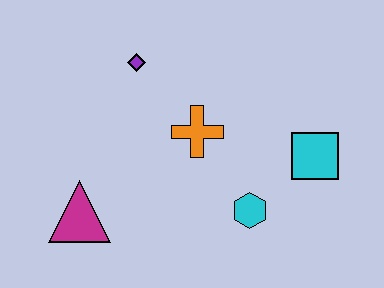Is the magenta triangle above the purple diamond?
No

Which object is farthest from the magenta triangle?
The cyan square is farthest from the magenta triangle.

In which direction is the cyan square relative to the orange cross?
The cyan square is to the right of the orange cross.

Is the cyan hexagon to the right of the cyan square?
No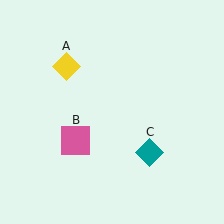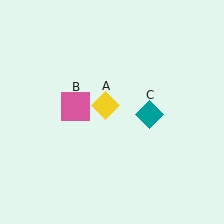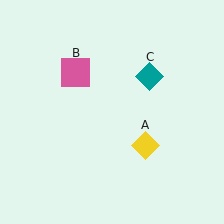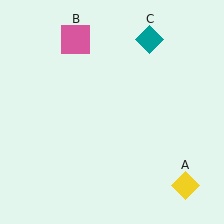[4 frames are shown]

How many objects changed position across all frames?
3 objects changed position: yellow diamond (object A), pink square (object B), teal diamond (object C).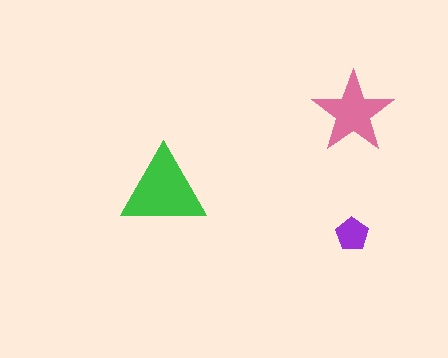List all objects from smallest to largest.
The purple pentagon, the pink star, the green triangle.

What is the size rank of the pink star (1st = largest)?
2nd.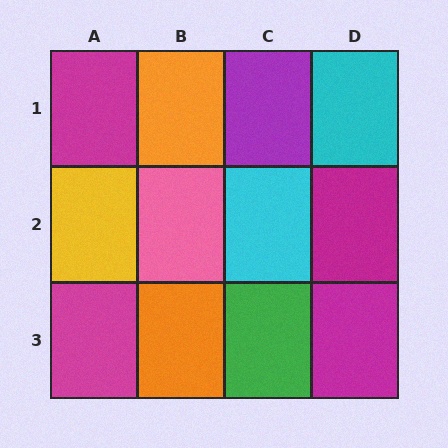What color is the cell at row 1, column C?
Purple.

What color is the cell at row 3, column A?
Magenta.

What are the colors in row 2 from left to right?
Yellow, pink, cyan, magenta.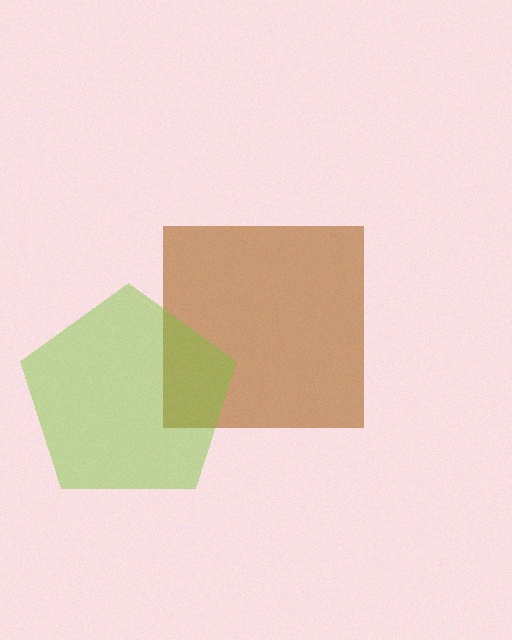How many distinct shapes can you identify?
There are 2 distinct shapes: a brown square, a lime pentagon.